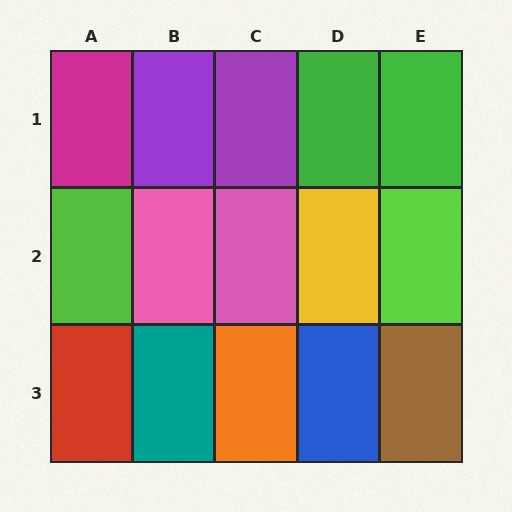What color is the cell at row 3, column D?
Blue.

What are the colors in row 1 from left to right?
Magenta, purple, purple, green, green.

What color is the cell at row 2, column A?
Lime.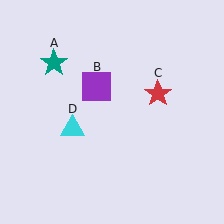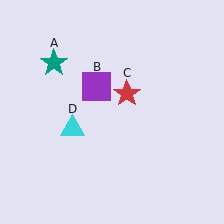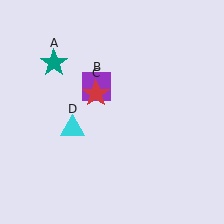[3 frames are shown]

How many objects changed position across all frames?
1 object changed position: red star (object C).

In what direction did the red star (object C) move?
The red star (object C) moved left.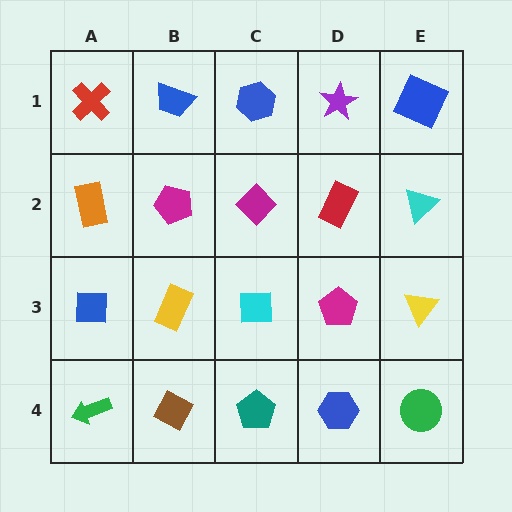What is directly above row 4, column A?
A blue square.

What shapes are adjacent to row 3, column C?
A magenta diamond (row 2, column C), a teal pentagon (row 4, column C), a yellow rectangle (row 3, column B), a magenta pentagon (row 3, column D).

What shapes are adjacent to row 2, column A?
A red cross (row 1, column A), a blue square (row 3, column A), a magenta pentagon (row 2, column B).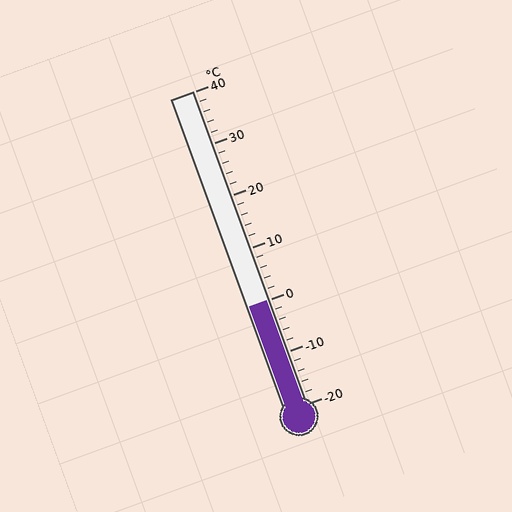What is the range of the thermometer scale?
The thermometer scale ranges from -20°C to 40°C.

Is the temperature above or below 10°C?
The temperature is below 10°C.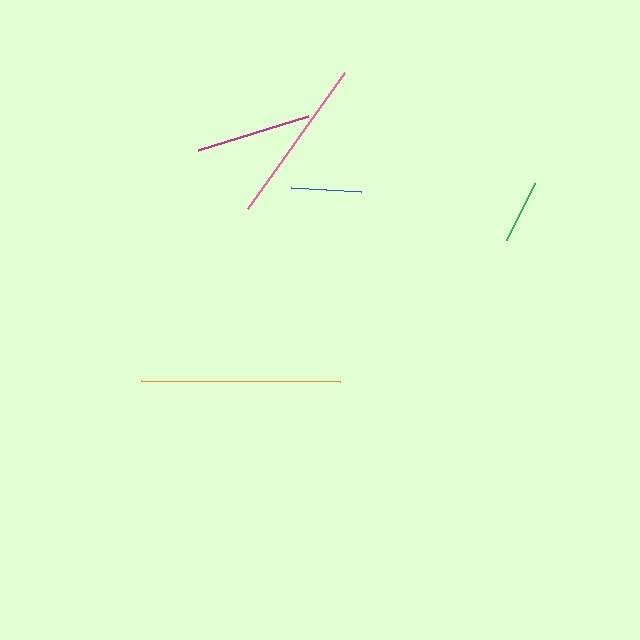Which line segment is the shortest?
The green line is the shortest at approximately 63 pixels.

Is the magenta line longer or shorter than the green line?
The magenta line is longer than the green line.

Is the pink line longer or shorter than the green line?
The pink line is longer than the green line.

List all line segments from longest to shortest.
From longest to shortest: orange, pink, magenta, blue, green.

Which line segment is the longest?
The orange line is the longest at approximately 199 pixels.